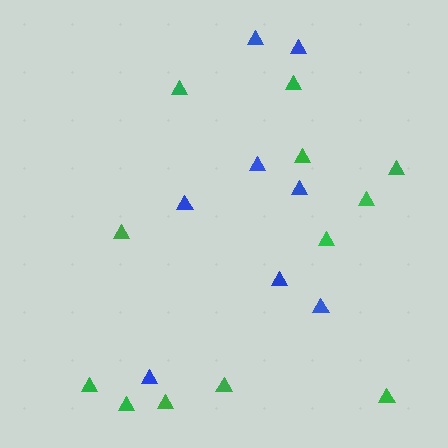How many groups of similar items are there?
There are 2 groups: one group of green triangles (12) and one group of blue triangles (8).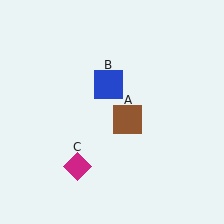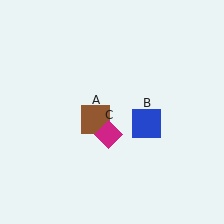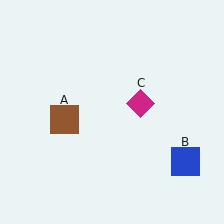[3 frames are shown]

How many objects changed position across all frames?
3 objects changed position: brown square (object A), blue square (object B), magenta diamond (object C).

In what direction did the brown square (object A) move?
The brown square (object A) moved left.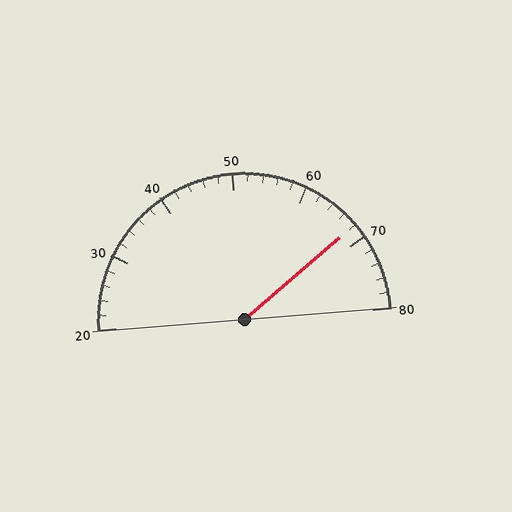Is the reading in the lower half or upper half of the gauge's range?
The reading is in the upper half of the range (20 to 80).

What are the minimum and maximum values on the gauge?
The gauge ranges from 20 to 80.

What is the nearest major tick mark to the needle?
The nearest major tick mark is 70.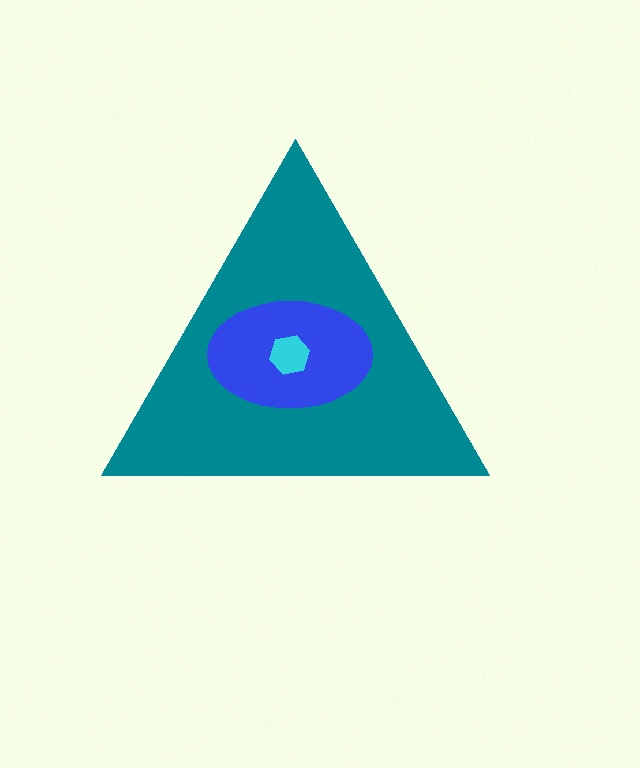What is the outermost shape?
The teal triangle.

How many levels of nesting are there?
3.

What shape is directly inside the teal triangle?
The blue ellipse.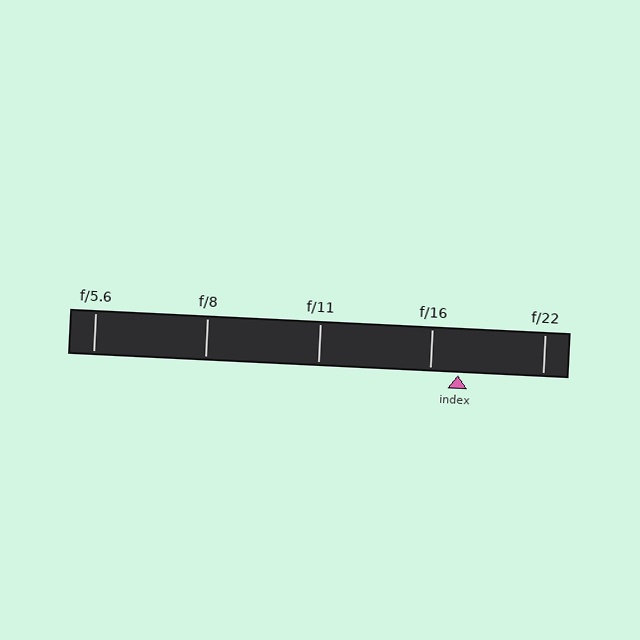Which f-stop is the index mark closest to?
The index mark is closest to f/16.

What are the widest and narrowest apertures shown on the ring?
The widest aperture shown is f/5.6 and the narrowest is f/22.